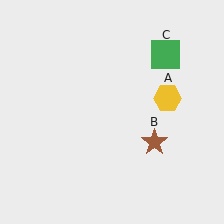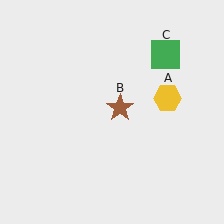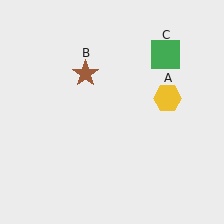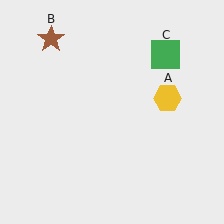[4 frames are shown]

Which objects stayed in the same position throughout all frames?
Yellow hexagon (object A) and green square (object C) remained stationary.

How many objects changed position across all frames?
1 object changed position: brown star (object B).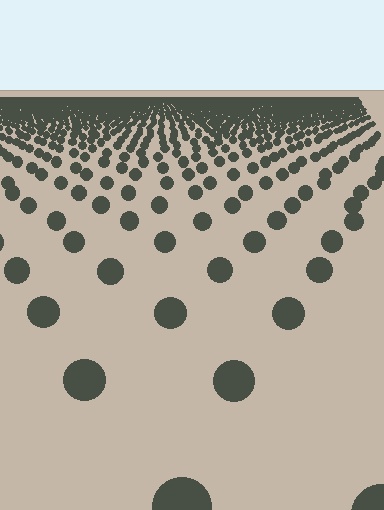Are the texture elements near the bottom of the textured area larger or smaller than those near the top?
Larger. Near the bottom, elements are closer to the viewer and appear at a bigger on-screen size.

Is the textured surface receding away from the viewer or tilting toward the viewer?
The surface is receding away from the viewer. Texture elements get smaller and denser toward the top.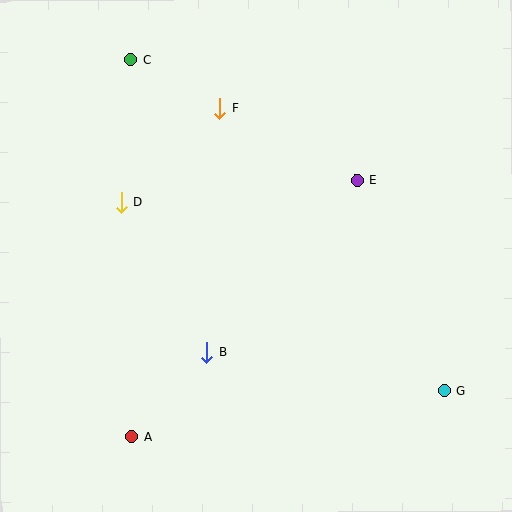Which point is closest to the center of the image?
Point B at (206, 352) is closest to the center.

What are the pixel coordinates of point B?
Point B is at (206, 352).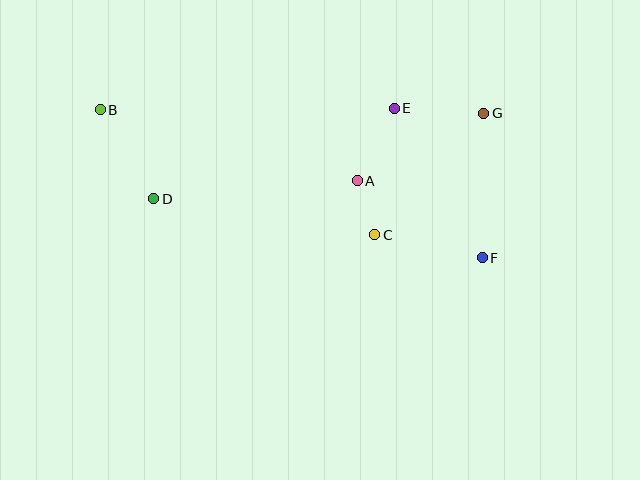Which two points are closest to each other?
Points A and C are closest to each other.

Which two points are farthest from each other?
Points B and F are farthest from each other.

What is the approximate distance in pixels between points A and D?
The distance between A and D is approximately 205 pixels.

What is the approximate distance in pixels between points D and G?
The distance between D and G is approximately 341 pixels.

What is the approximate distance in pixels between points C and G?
The distance between C and G is approximately 163 pixels.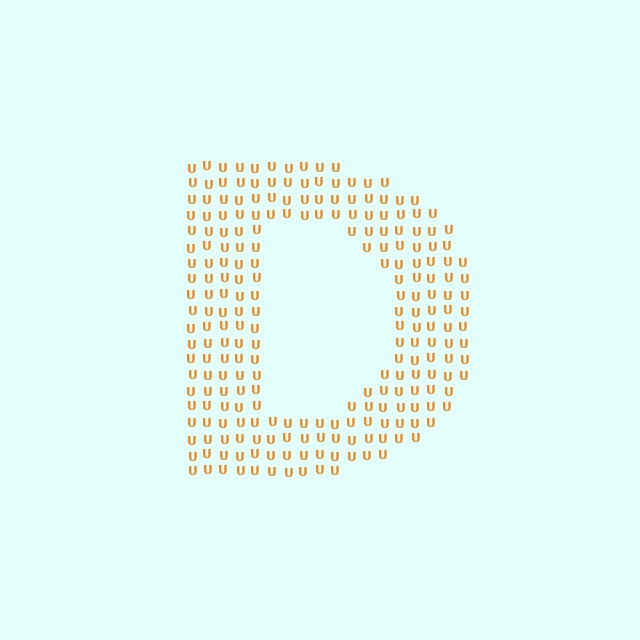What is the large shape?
The large shape is the letter D.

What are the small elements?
The small elements are letter U's.